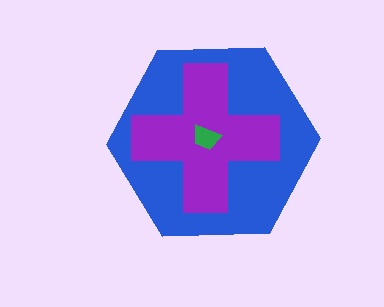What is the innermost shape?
The green trapezoid.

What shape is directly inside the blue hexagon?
The purple cross.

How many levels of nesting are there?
3.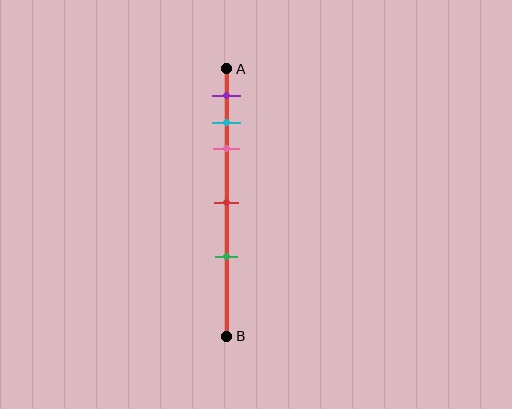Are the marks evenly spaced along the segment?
No, the marks are not evenly spaced.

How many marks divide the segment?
There are 5 marks dividing the segment.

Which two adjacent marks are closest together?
The cyan and pink marks are the closest adjacent pair.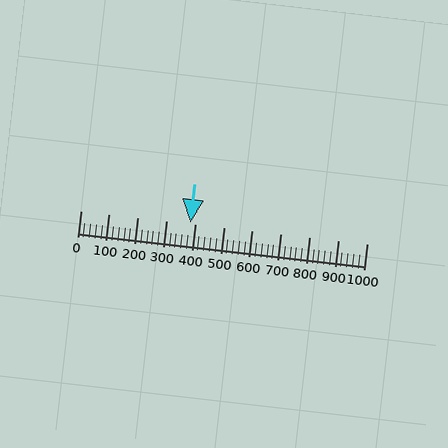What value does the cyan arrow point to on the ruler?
The cyan arrow points to approximately 383.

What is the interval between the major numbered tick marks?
The major tick marks are spaced 100 units apart.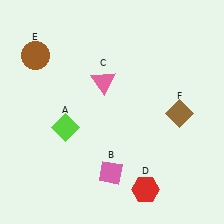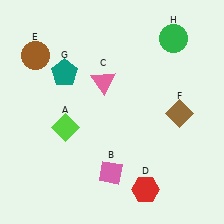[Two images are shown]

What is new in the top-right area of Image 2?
A green circle (H) was added in the top-right area of Image 2.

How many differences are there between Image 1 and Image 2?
There are 2 differences between the two images.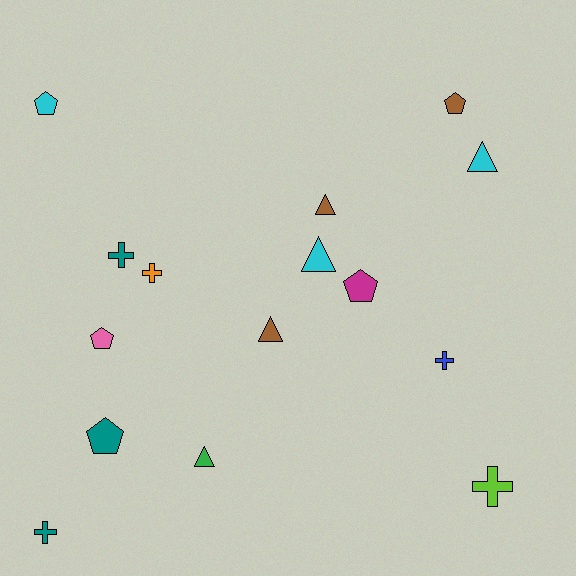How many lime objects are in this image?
There is 1 lime object.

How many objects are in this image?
There are 15 objects.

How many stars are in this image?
There are no stars.